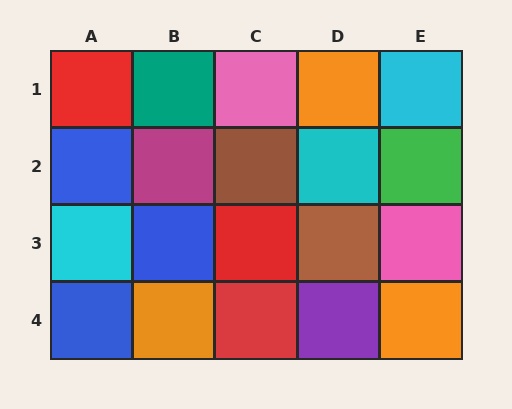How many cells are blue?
3 cells are blue.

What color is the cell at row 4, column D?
Purple.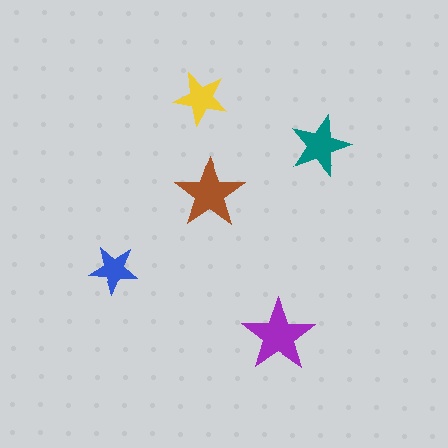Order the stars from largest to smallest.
the purple one, the brown one, the teal one, the yellow one, the blue one.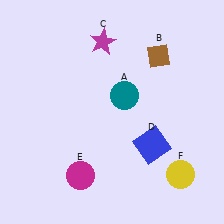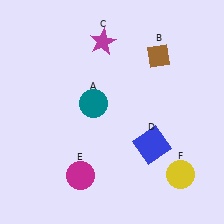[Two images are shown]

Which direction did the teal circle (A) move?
The teal circle (A) moved left.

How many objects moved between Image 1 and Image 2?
1 object moved between the two images.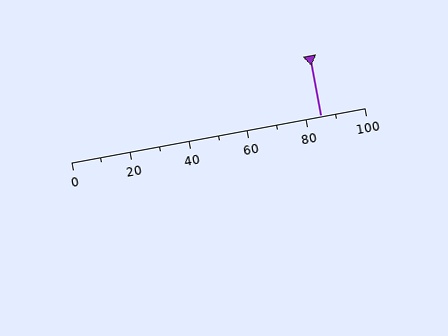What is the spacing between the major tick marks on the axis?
The major ticks are spaced 20 apart.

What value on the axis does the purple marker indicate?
The marker indicates approximately 85.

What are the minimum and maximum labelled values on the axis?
The axis runs from 0 to 100.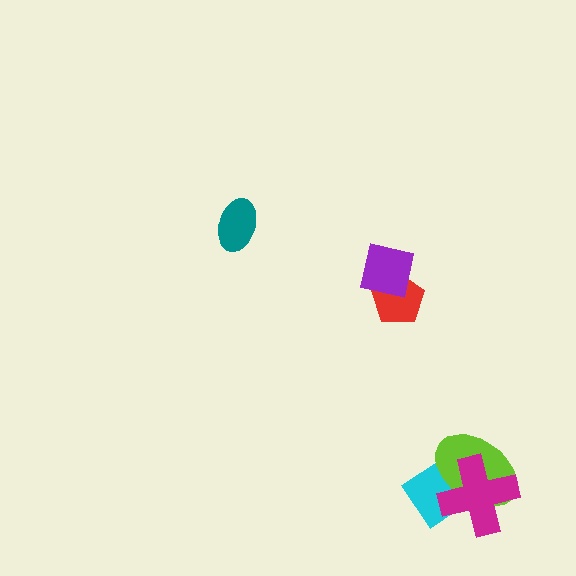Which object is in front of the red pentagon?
The purple square is in front of the red pentagon.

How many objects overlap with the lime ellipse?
2 objects overlap with the lime ellipse.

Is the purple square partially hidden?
No, no other shape covers it.